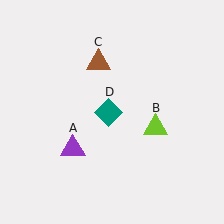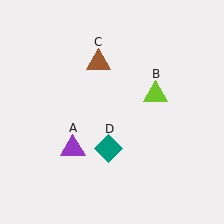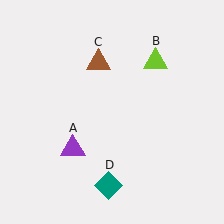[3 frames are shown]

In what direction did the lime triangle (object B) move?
The lime triangle (object B) moved up.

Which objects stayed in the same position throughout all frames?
Purple triangle (object A) and brown triangle (object C) remained stationary.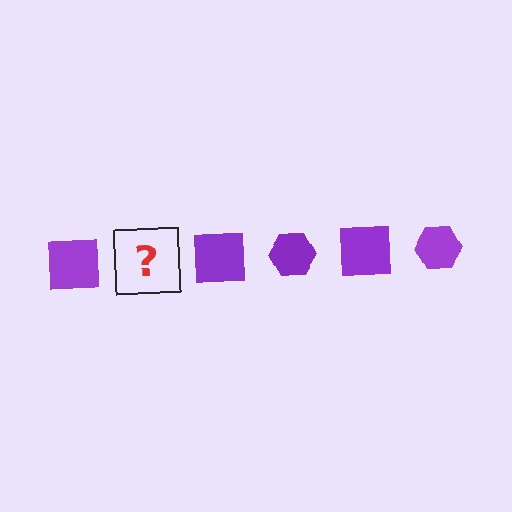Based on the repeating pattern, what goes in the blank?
The blank should be a purple hexagon.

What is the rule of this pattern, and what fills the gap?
The rule is that the pattern cycles through square, hexagon shapes in purple. The gap should be filled with a purple hexagon.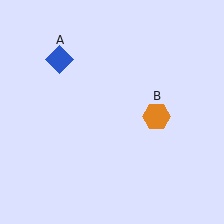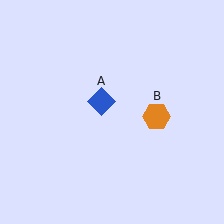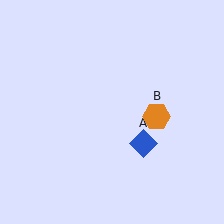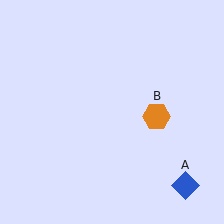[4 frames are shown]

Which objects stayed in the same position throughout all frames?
Orange hexagon (object B) remained stationary.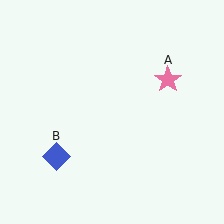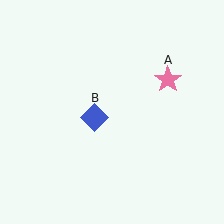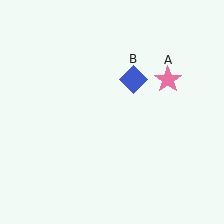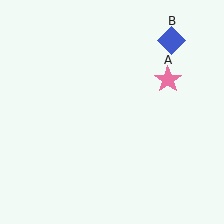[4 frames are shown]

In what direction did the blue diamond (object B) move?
The blue diamond (object B) moved up and to the right.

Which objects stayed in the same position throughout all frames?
Pink star (object A) remained stationary.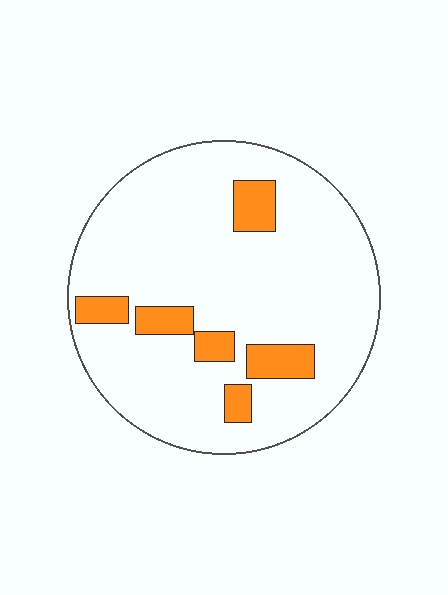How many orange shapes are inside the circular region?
6.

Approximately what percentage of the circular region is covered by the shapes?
Approximately 15%.